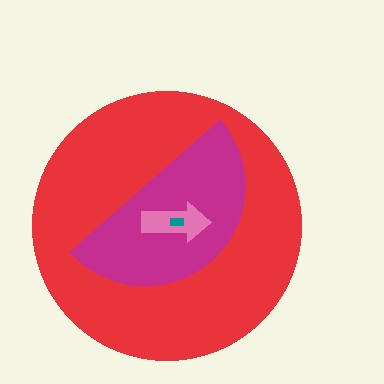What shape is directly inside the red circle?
The magenta semicircle.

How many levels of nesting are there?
4.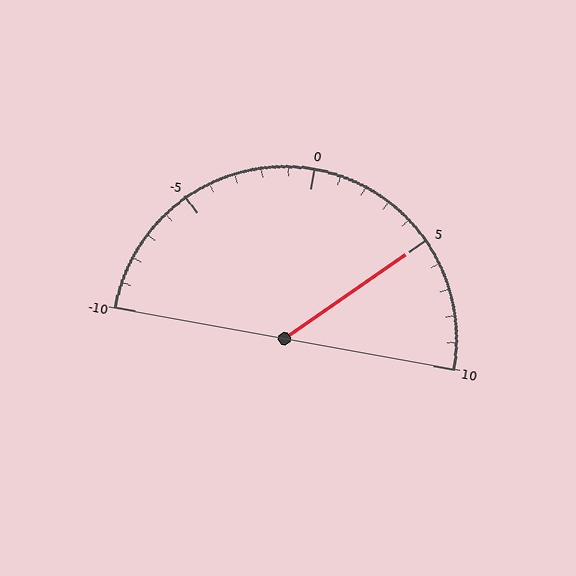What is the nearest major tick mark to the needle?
The nearest major tick mark is 5.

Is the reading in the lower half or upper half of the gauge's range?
The reading is in the upper half of the range (-10 to 10).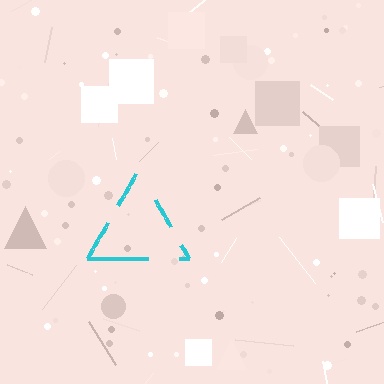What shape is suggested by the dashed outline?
The dashed outline suggests a triangle.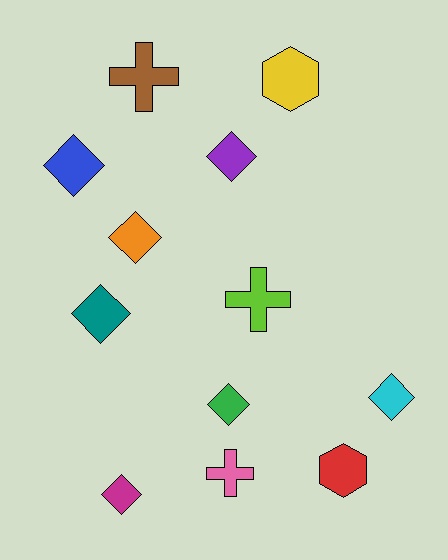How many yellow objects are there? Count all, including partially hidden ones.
There is 1 yellow object.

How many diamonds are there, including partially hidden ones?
There are 7 diamonds.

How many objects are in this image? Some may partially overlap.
There are 12 objects.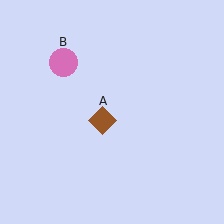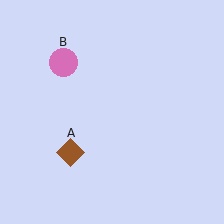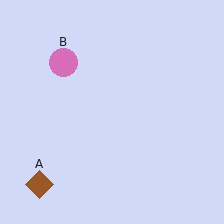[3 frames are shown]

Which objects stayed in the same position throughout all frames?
Pink circle (object B) remained stationary.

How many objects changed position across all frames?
1 object changed position: brown diamond (object A).